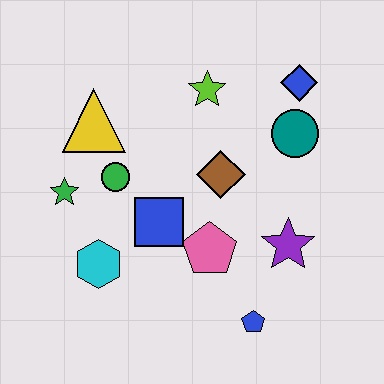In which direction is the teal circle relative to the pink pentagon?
The teal circle is above the pink pentagon.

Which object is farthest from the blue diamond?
The cyan hexagon is farthest from the blue diamond.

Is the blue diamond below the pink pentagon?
No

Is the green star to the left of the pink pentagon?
Yes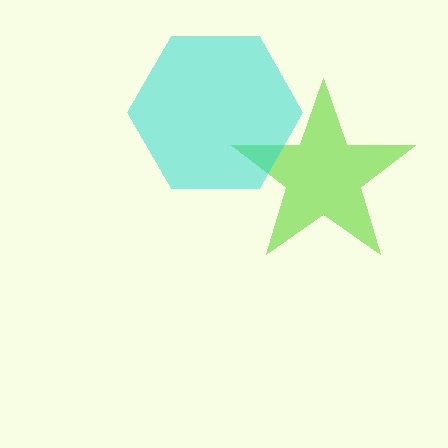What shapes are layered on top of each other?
The layered shapes are: a lime star, a cyan hexagon.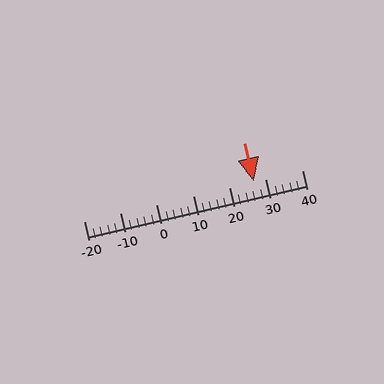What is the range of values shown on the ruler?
The ruler shows values from -20 to 40.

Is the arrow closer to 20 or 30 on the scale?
The arrow is closer to 30.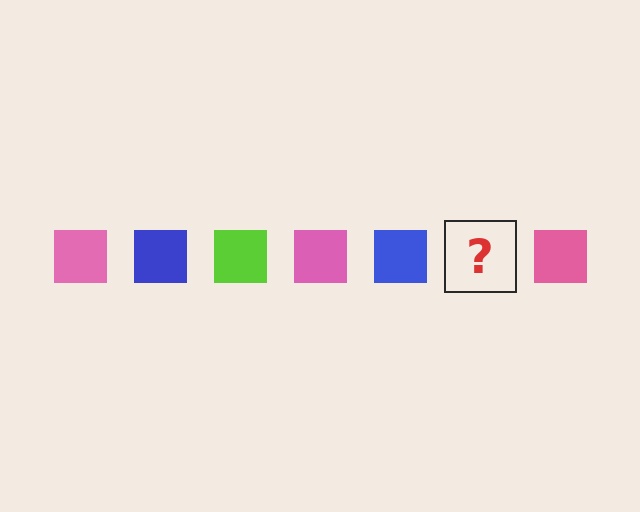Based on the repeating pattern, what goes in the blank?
The blank should be a lime square.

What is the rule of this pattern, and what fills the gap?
The rule is that the pattern cycles through pink, blue, lime squares. The gap should be filled with a lime square.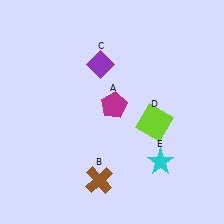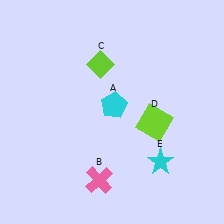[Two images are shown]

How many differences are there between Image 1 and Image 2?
There are 3 differences between the two images.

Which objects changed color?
A changed from magenta to cyan. B changed from brown to pink. C changed from purple to lime.